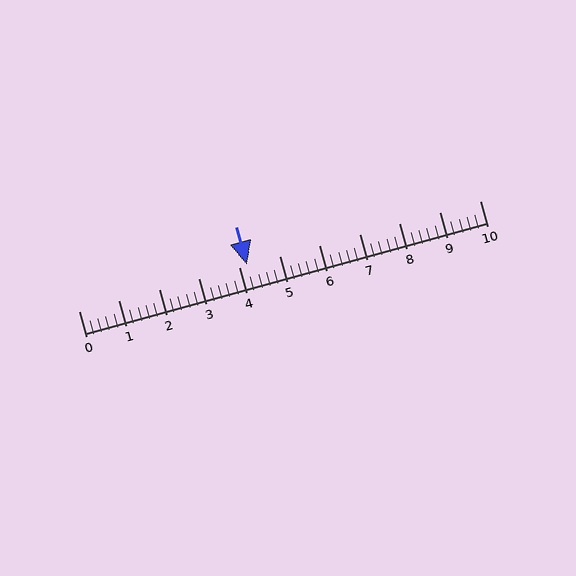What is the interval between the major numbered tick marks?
The major tick marks are spaced 1 units apart.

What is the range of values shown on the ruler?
The ruler shows values from 0 to 10.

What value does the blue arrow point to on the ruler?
The blue arrow points to approximately 4.2.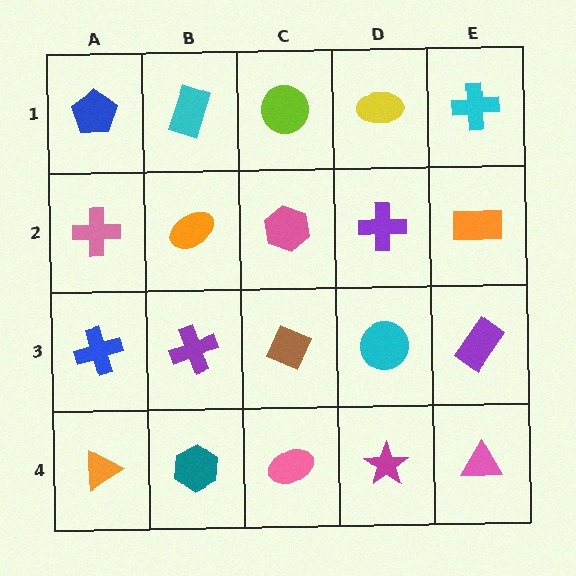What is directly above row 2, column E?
A cyan cross.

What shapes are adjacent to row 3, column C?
A pink hexagon (row 2, column C), a pink ellipse (row 4, column C), a purple cross (row 3, column B), a cyan circle (row 3, column D).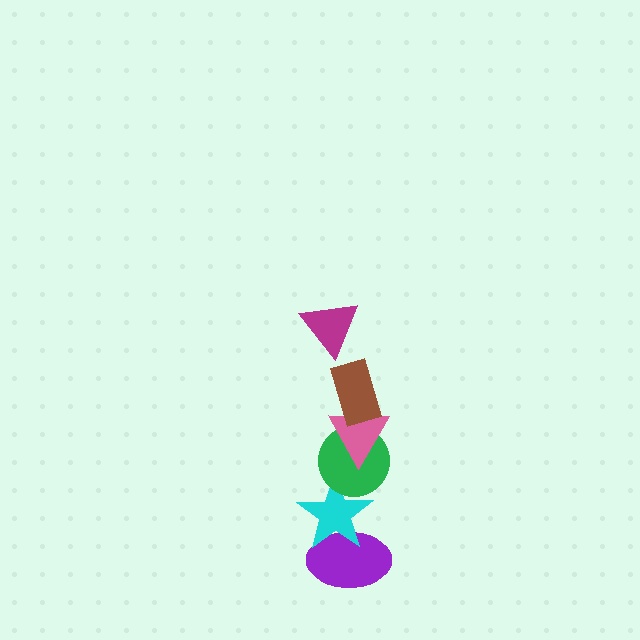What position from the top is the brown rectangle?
The brown rectangle is 2nd from the top.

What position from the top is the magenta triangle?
The magenta triangle is 1st from the top.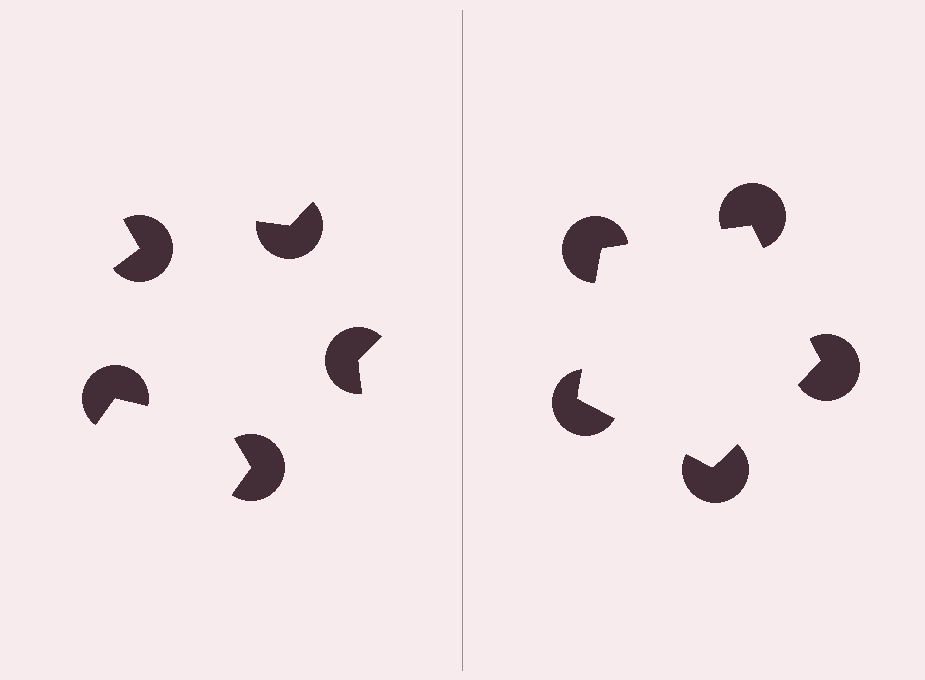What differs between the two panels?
The pac-man discs are positioned identically on both sides; only the wedge orientations differ. On the right they align to a pentagon; on the left they are misaligned.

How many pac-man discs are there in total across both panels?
10 — 5 on each side.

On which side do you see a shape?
An illusory pentagon appears on the right side. On the left side the wedge cuts are rotated, so no coherent shape forms.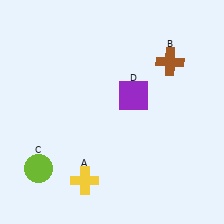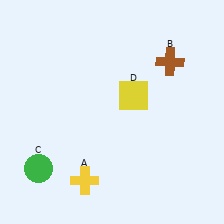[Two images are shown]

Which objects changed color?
C changed from lime to green. D changed from purple to yellow.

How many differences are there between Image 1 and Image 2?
There are 2 differences between the two images.